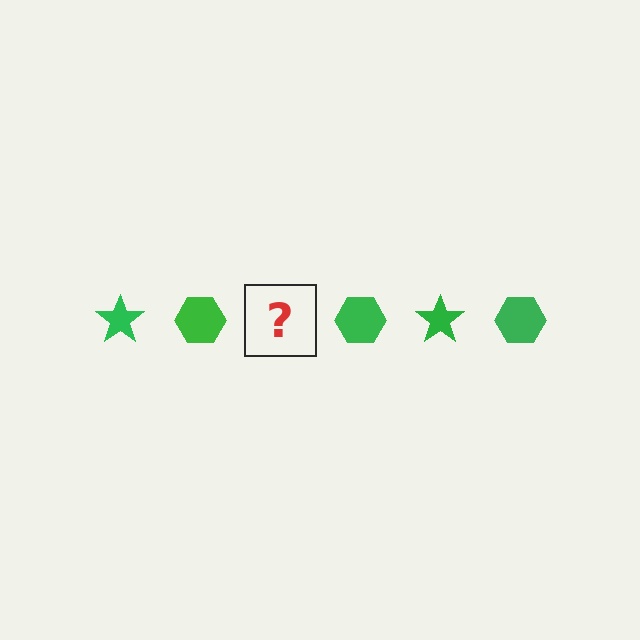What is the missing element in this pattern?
The missing element is a green star.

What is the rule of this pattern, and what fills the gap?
The rule is that the pattern cycles through star, hexagon shapes in green. The gap should be filled with a green star.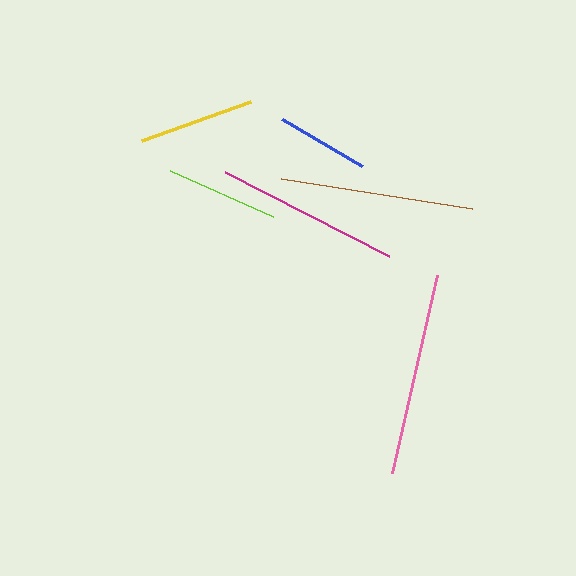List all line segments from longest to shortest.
From longest to shortest: pink, brown, magenta, yellow, lime, blue.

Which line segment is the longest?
The pink line is the longest at approximately 203 pixels.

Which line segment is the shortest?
The blue line is the shortest at approximately 93 pixels.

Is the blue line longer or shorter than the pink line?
The pink line is longer than the blue line.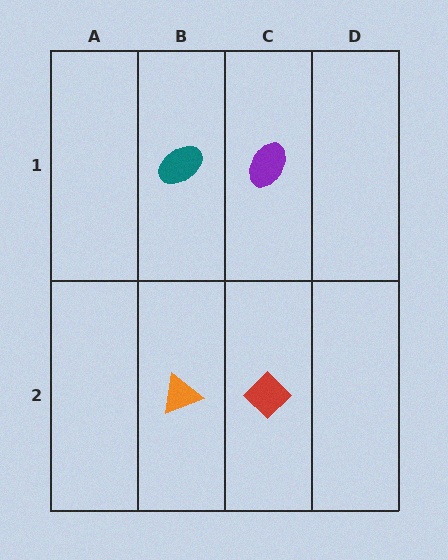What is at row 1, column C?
A purple ellipse.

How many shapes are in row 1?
2 shapes.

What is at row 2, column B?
An orange triangle.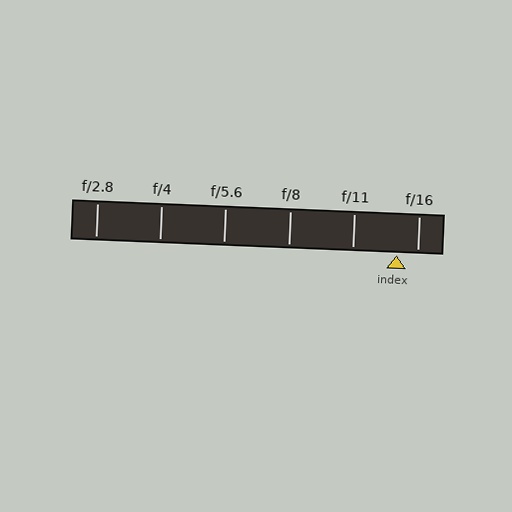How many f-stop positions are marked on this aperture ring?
There are 6 f-stop positions marked.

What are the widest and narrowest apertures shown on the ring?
The widest aperture shown is f/2.8 and the narrowest is f/16.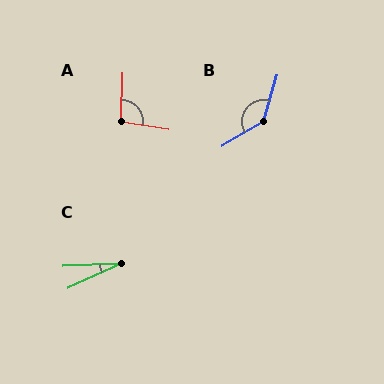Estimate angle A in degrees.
Approximately 97 degrees.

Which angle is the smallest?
C, at approximately 22 degrees.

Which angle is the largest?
B, at approximately 137 degrees.